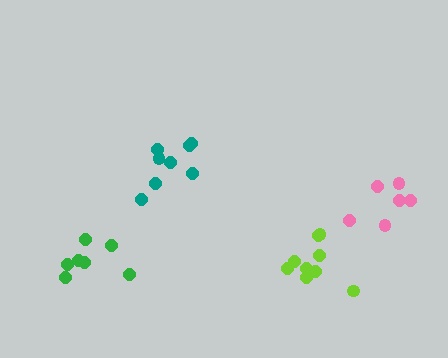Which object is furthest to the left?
The green cluster is leftmost.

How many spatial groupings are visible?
There are 4 spatial groupings.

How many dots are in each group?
Group 1: 9 dots, Group 2: 6 dots, Group 3: 7 dots, Group 4: 8 dots (30 total).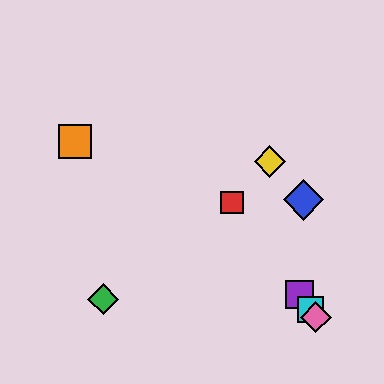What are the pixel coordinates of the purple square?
The purple square is at (299, 294).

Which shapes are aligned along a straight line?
The red square, the purple square, the cyan square, the pink diamond are aligned along a straight line.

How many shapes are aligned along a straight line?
4 shapes (the red square, the purple square, the cyan square, the pink diamond) are aligned along a straight line.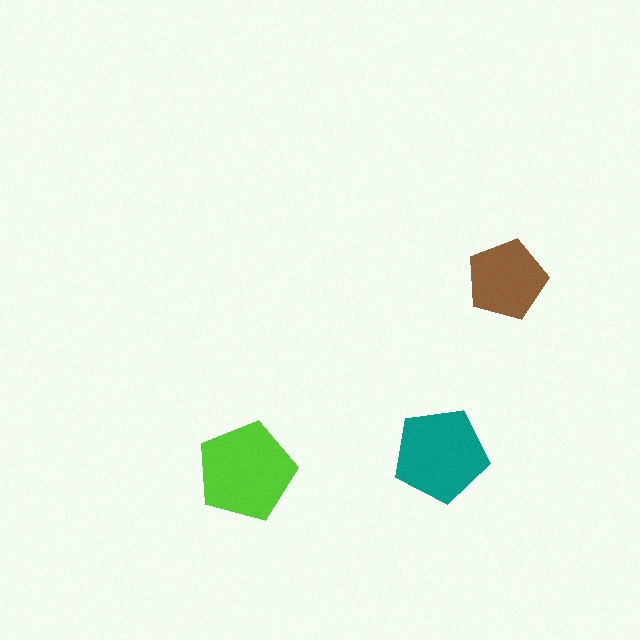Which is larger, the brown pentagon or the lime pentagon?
The lime one.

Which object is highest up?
The brown pentagon is topmost.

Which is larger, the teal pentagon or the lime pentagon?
The lime one.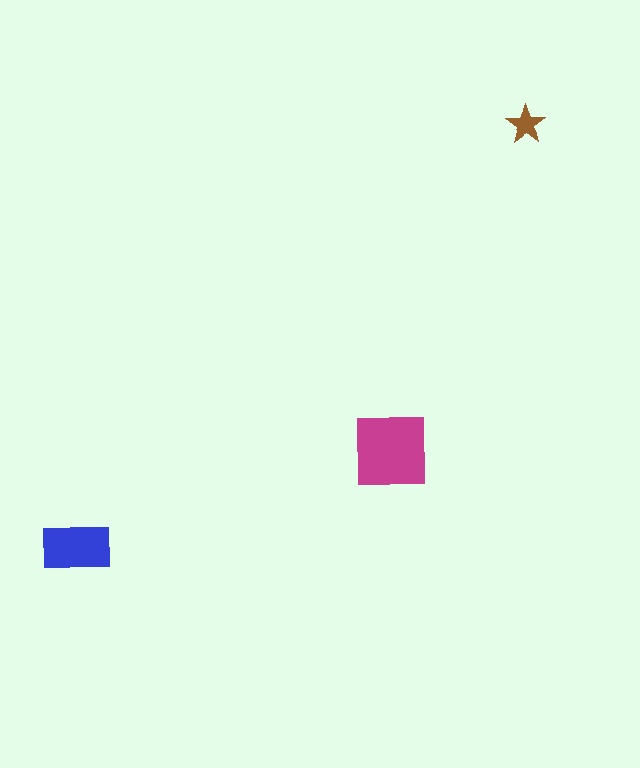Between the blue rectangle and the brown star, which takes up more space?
The blue rectangle.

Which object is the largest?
The magenta square.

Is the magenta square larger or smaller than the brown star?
Larger.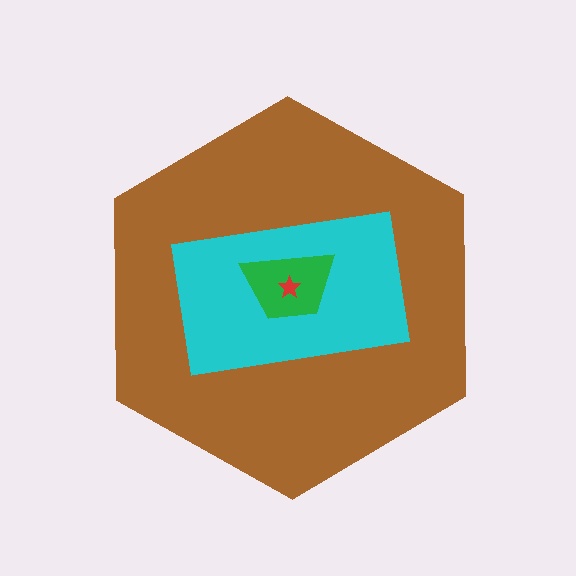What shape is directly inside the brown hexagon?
The cyan rectangle.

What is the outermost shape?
The brown hexagon.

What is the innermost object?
The red star.